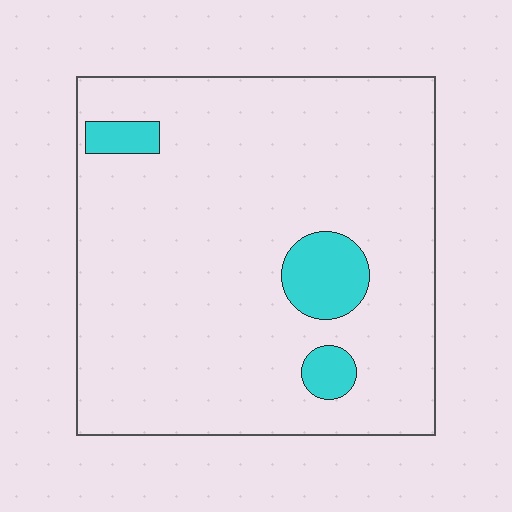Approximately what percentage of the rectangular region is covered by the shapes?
Approximately 10%.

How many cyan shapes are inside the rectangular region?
3.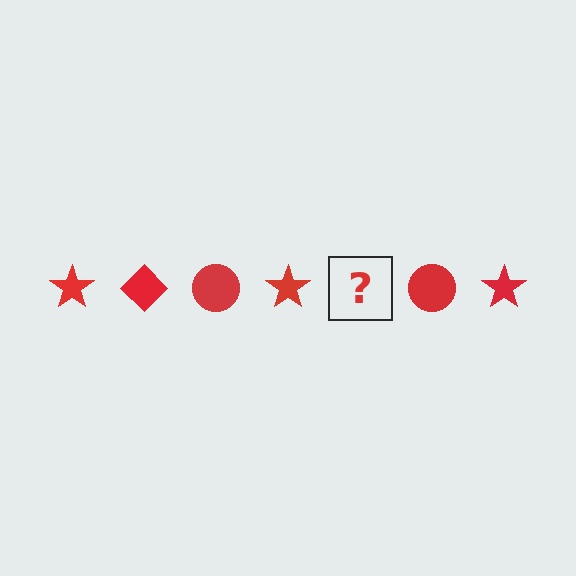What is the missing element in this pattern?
The missing element is a red diamond.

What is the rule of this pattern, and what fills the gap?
The rule is that the pattern cycles through star, diamond, circle shapes in red. The gap should be filled with a red diamond.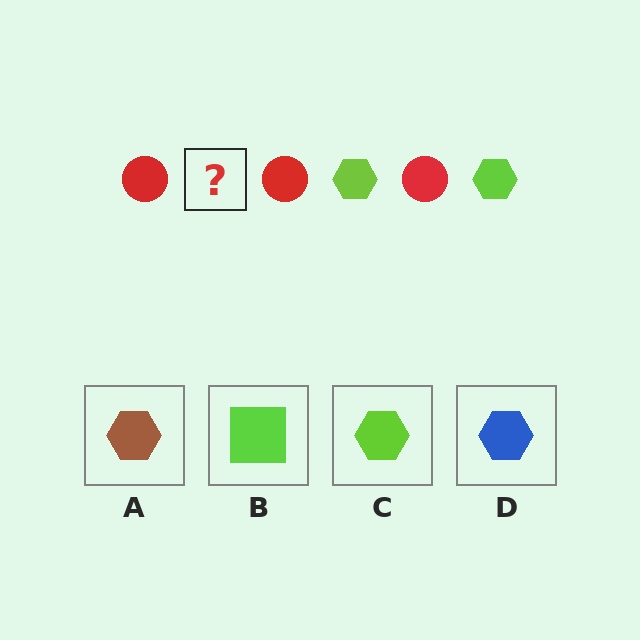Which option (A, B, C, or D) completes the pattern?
C.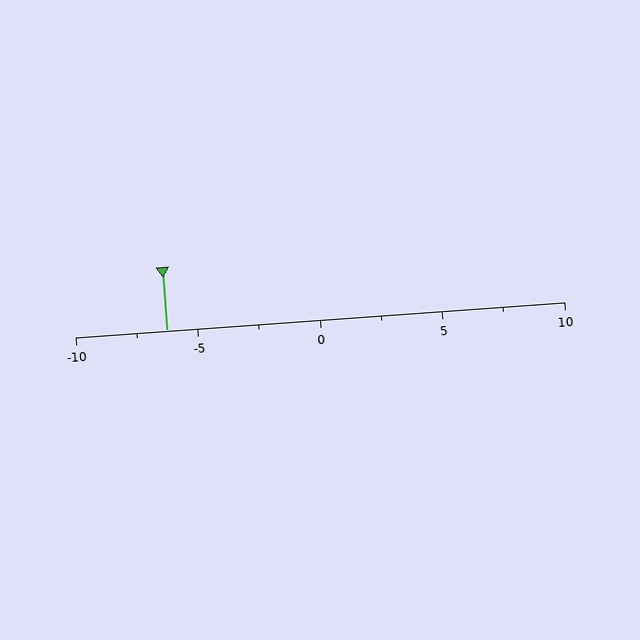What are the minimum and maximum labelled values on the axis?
The axis runs from -10 to 10.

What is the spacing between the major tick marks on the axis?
The major ticks are spaced 5 apart.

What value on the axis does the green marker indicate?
The marker indicates approximately -6.2.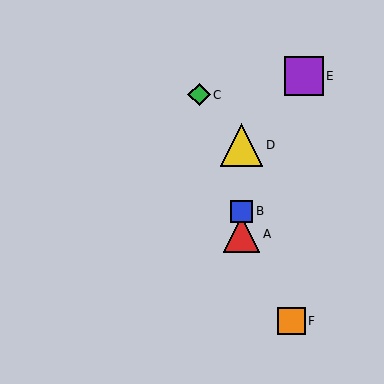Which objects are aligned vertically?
Objects A, B, D are aligned vertically.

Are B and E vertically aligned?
No, B is at x≈241 and E is at x≈304.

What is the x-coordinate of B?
Object B is at x≈241.